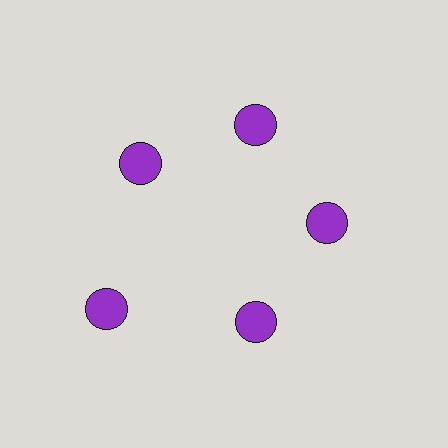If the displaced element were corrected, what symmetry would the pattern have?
It would have 5-fold rotational symmetry — the pattern would map onto itself every 72 degrees.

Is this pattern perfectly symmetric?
No. The 5 purple circles are arranged in a ring, but one element near the 8 o'clock position is pushed outward from the center, breaking the 5-fold rotational symmetry.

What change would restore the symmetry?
The symmetry would be restored by moving it inward, back onto the ring so that all 5 circles sit at equal angles and equal distance from the center.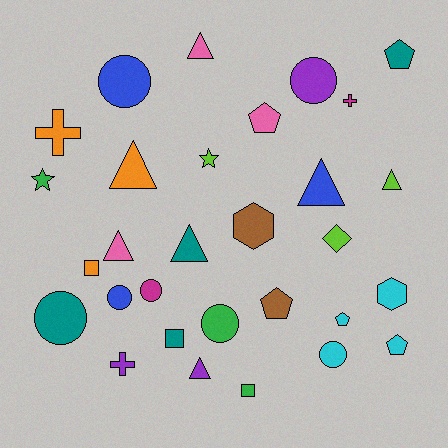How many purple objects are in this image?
There are 3 purple objects.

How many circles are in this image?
There are 7 circles.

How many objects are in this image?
There are 30 objects.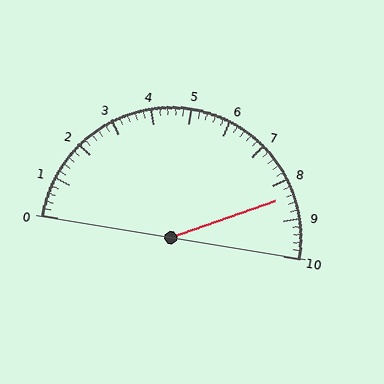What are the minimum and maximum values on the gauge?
The gauge ranges from 0 to 10.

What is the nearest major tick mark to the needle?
The nearest major tick mark is 8.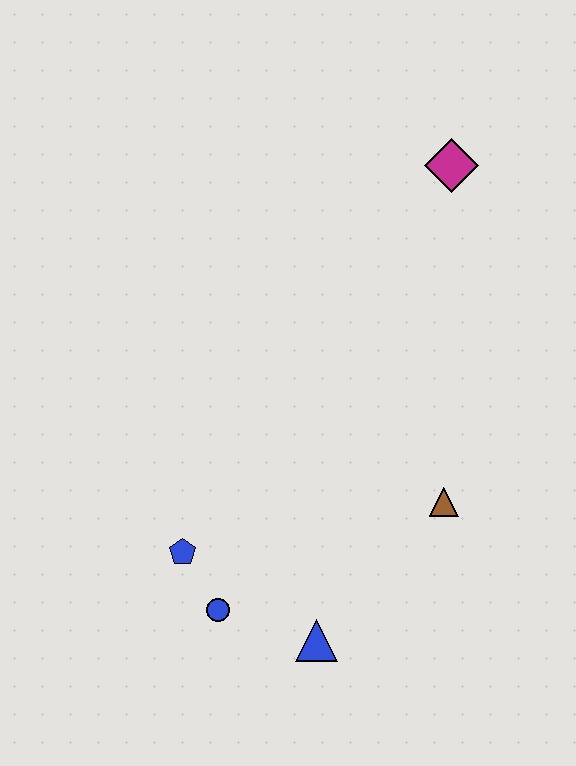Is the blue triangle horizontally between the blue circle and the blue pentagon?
No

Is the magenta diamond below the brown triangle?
No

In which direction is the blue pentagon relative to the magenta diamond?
The blue pentagon is below the magenta diamond.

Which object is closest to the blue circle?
The blue pentagon is closest to the blue circle.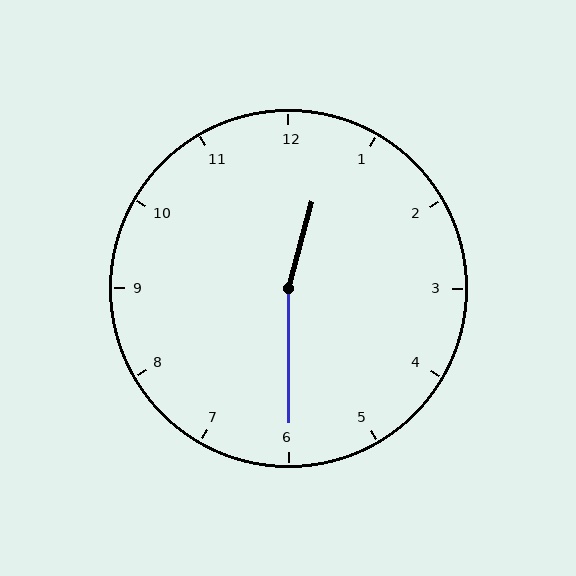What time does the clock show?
12:30.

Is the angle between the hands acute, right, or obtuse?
It is obtuse.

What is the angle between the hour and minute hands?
Approximately 165 degrees.